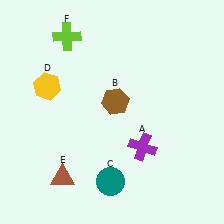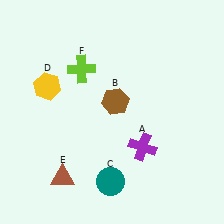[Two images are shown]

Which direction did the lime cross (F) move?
The lime cross (F) moved down.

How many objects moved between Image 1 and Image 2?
1 object moved between the two images.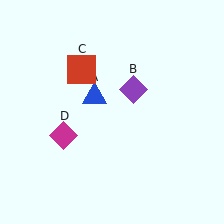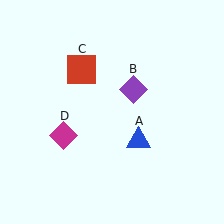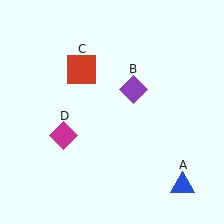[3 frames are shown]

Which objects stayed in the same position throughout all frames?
Purple diamond (object B) and red square (object C) and magenta diamond (object D) remained stationary.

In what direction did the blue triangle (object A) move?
The blue triangle (object A) moved down and to the right.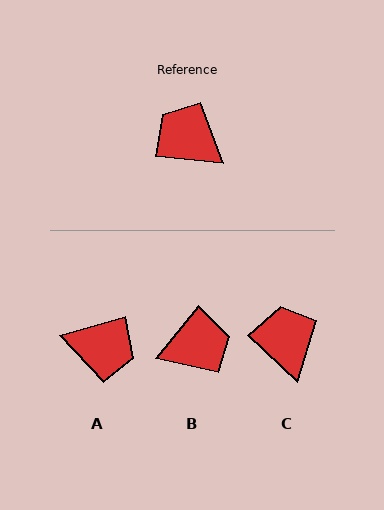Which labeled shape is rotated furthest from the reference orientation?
A, about 159 degrees away.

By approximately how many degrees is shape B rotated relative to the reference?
Approximately 125 degrees clockwise.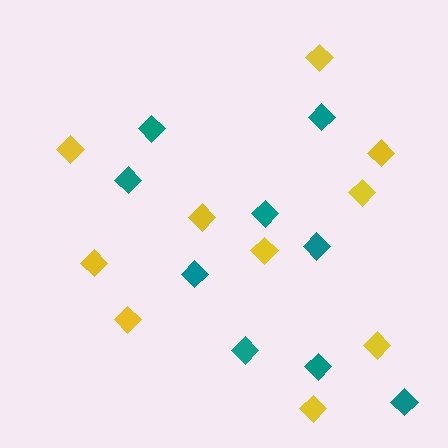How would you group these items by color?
There are 2 groups: one group of yellow diamonds (10) and one group of teal diamonds (9).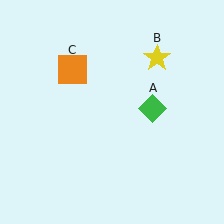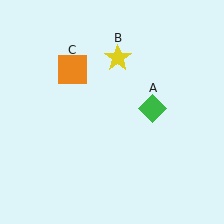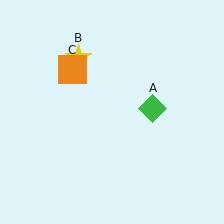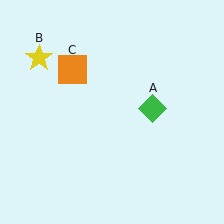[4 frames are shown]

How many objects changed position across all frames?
1 object changed position: yellow star (object B).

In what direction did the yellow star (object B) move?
The yellow star (object B) moved left.